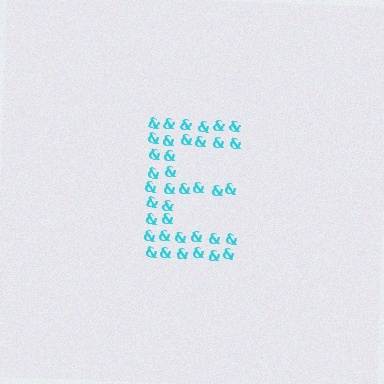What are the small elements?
The small elements are ampersands.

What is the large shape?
The large shape is the letter E.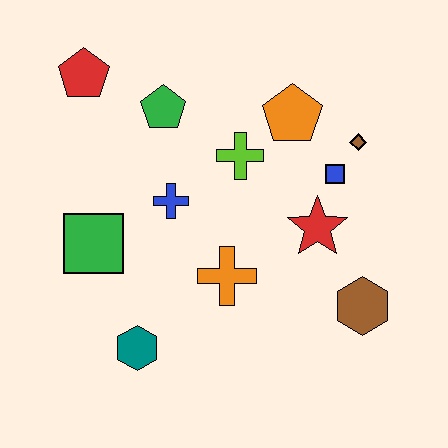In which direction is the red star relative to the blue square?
The red star is below the blue square.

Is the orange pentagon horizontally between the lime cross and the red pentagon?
No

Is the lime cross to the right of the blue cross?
Yes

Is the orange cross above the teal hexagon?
Yes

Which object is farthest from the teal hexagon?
The brown diamond is farthest from the teal hexagon.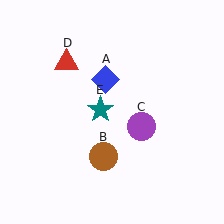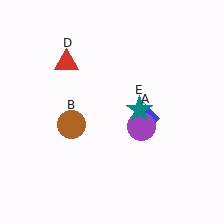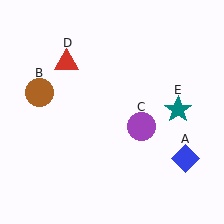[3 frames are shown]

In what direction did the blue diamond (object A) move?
The blue diamond (object A) moved down and to the right.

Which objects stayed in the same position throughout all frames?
Purple circle (object C) and red triangle (object D) remained stationary.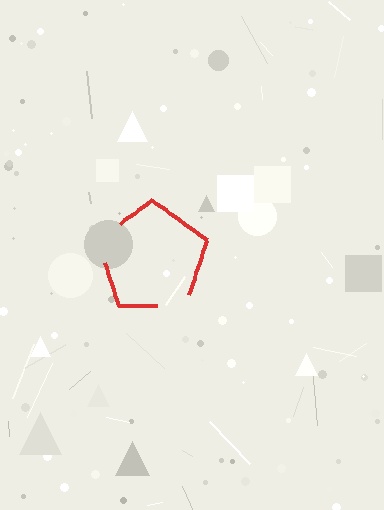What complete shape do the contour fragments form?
The contour fragments form a pentagon.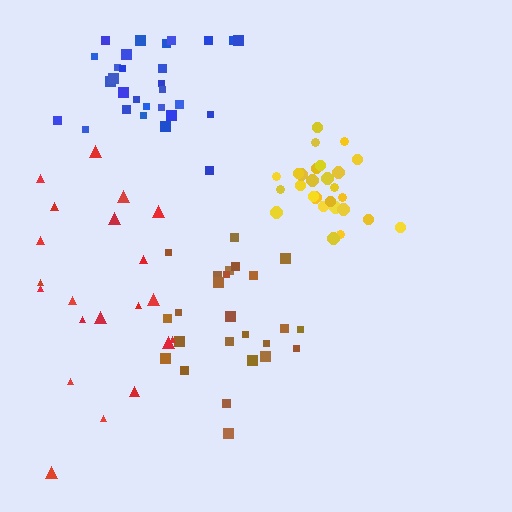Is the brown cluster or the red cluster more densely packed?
Brown.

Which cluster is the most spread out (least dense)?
Red.